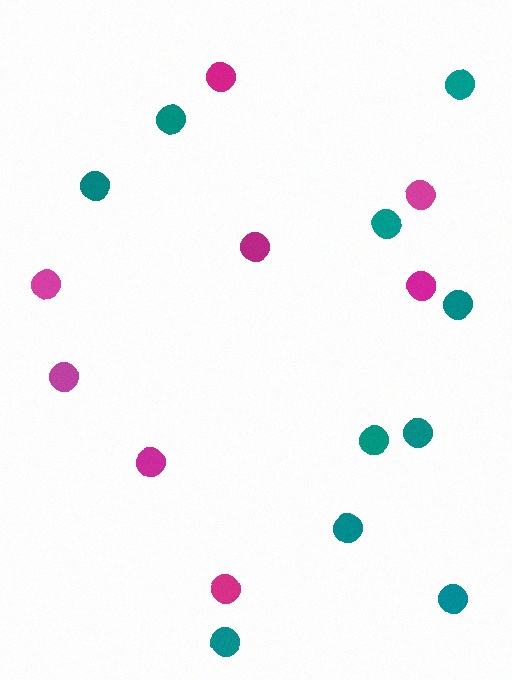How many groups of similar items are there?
There are 2 groups: one group of magenta circles (8) and one group of teal circles (10).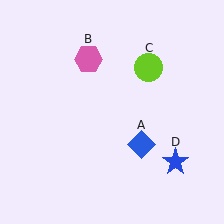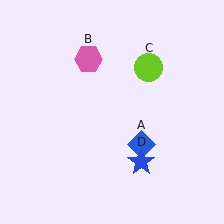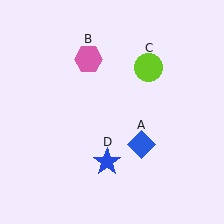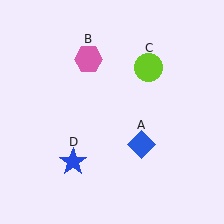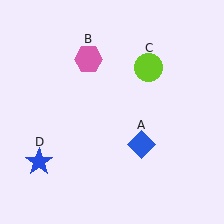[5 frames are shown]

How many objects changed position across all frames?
1 object changed position: blue star (object D).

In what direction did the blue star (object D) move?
The blue star (object D) moved left.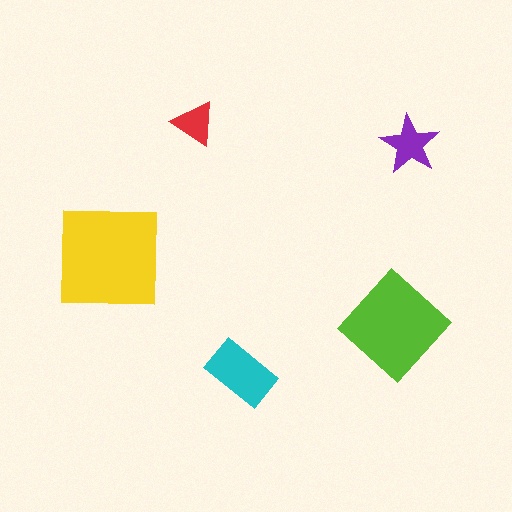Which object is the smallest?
The red triangle.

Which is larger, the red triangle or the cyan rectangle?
The cyan rectangle.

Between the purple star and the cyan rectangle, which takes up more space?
The cyan rectangle.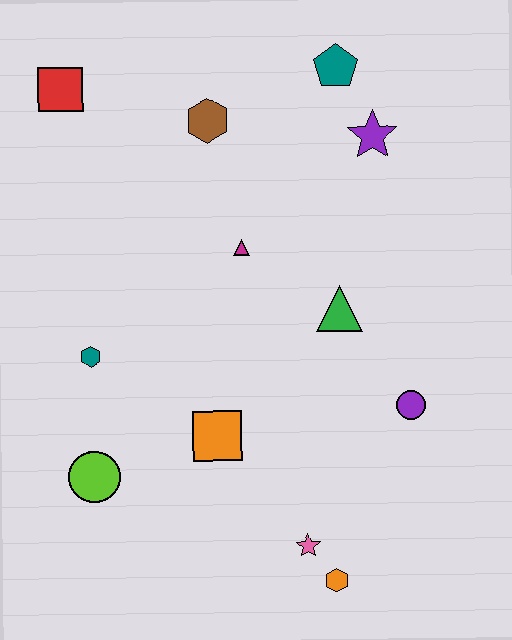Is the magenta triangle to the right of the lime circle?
Yes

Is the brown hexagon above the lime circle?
Yes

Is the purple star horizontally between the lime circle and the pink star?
No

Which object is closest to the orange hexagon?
The pink star is closest to the orange hexagon.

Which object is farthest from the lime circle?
The teal pentagon is farthest from the lime circle.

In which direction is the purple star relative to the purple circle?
The purple star is above the purple circle.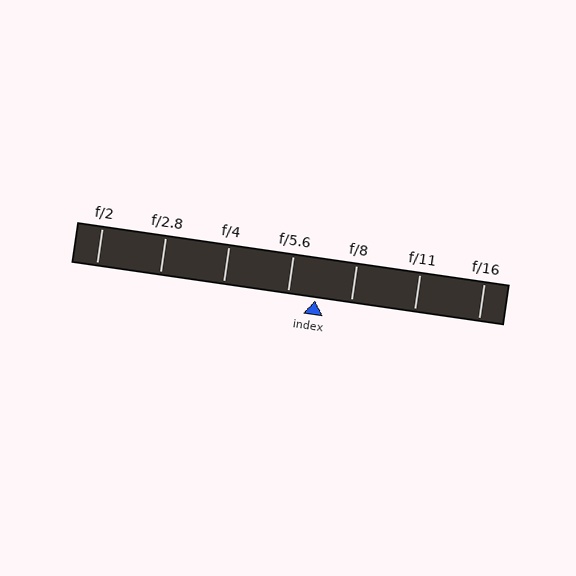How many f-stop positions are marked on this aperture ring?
There are 7 f-stop positions marked.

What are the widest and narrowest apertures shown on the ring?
The widest aperture shown is f/2 and the narrowest is f/16.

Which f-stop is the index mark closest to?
The index mark is closest to f/5.6.